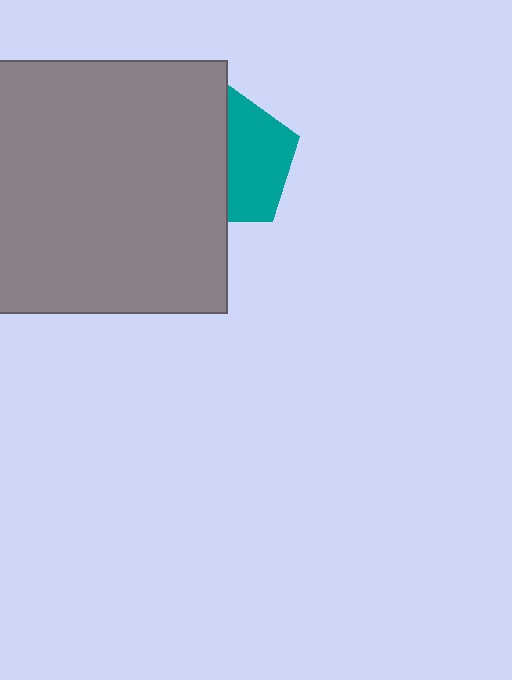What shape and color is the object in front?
The object in front is a gray square.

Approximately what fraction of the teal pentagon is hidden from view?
Roughly 50% of the teal pentagon is hidden behind the gray square.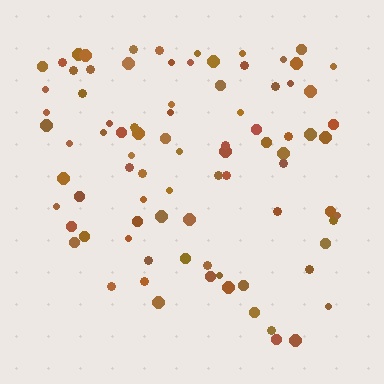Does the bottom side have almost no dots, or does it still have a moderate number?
Still a moderate number, just noticeably fewer than the top.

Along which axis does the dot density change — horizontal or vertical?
Vertical.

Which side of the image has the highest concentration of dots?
The top.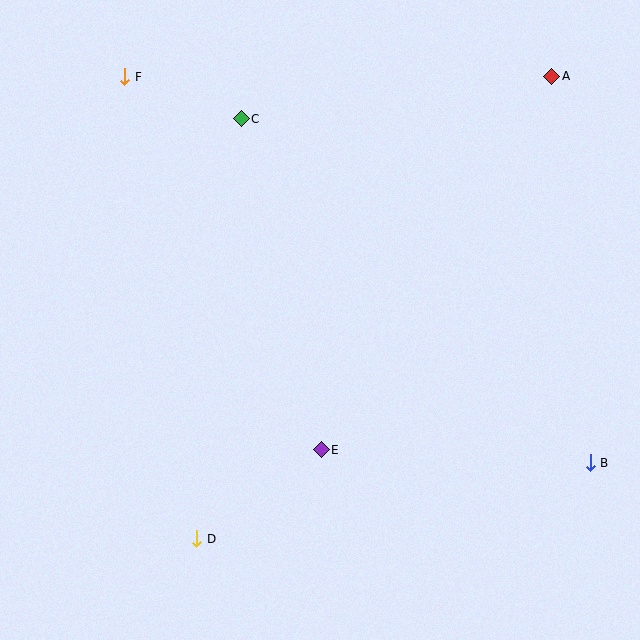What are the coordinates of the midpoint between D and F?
The midpoint between D and F is at (161, 308).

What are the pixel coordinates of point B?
Point B is at (590, 463).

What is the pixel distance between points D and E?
The distance between D and E is 153 pixels.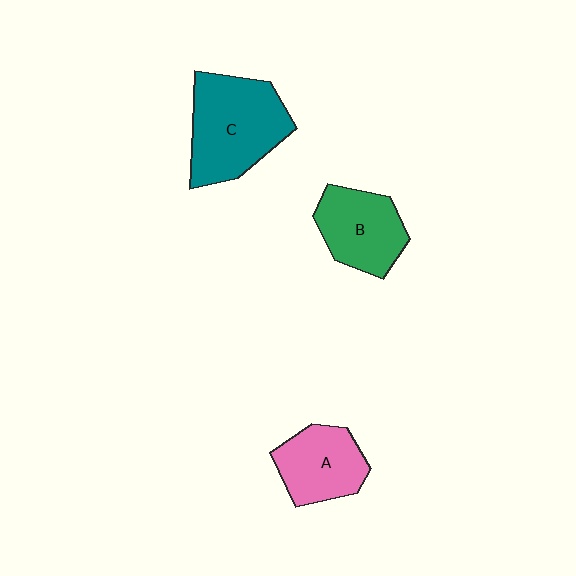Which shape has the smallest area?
Shape A (pink).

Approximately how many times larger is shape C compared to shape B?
Approximately 1.4 times.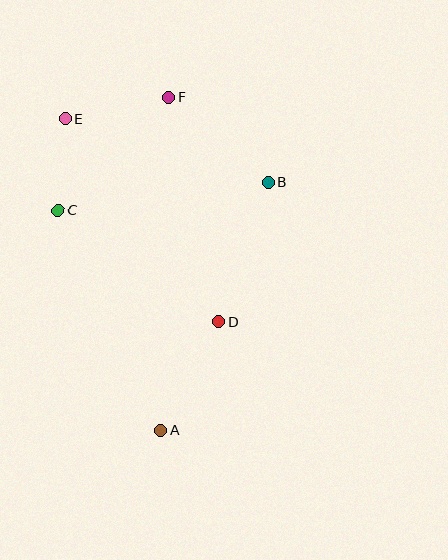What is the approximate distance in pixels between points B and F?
The distance between B and F is approximately 131 pixels.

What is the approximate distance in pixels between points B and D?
The distance between B and D is approximately 147 pixels.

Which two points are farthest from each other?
Points A and F are farthest from each other.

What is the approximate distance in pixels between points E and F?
The distance between E and F is approximately 106 pixels.